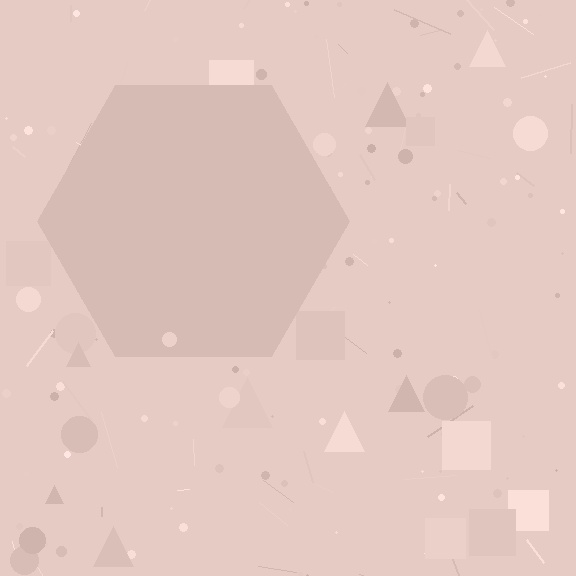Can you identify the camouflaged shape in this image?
The camouflaged shape is a hexagon.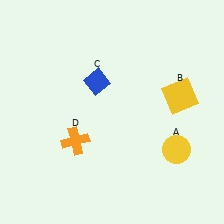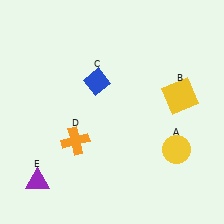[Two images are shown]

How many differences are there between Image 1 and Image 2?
There is 1 difference between the two images.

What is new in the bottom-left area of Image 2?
A purple triangle (E) was added in the bottom-left area of Image 2.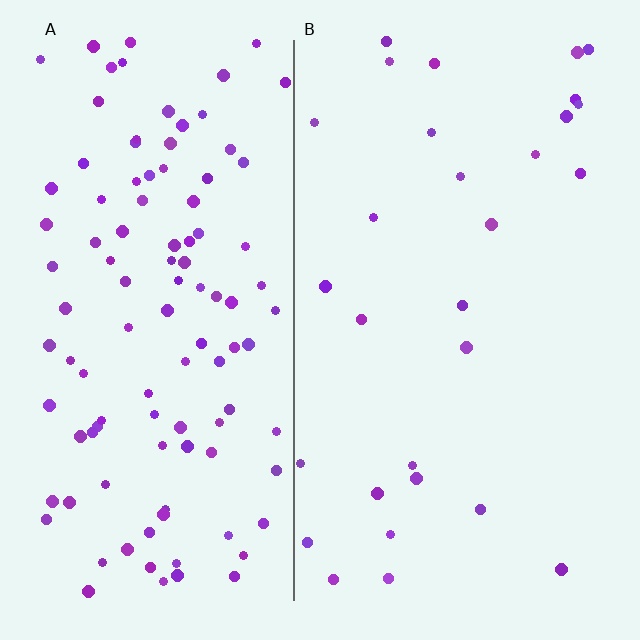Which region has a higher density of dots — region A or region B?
A (the left).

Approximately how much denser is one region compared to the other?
Approximately 3.7× — region A over region B.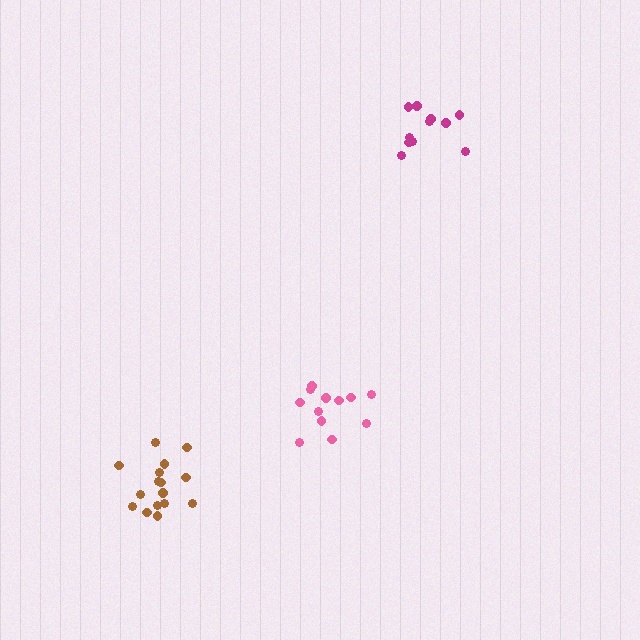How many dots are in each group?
Group 1: 16 dots, Group 2: 12 dots, Group 3: 11 dots (39 total).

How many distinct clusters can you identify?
There are 3 distinct clusters.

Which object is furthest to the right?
The magenta cluster is rightmost.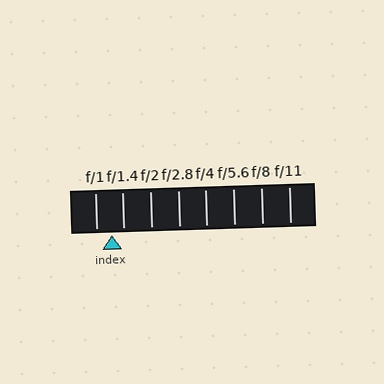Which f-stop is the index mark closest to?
The index mark is closest to f/1.4.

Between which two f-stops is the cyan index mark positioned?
The index mark is between f/1 and f/1.4.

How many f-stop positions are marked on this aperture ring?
There are 8 f-stop positions marked.